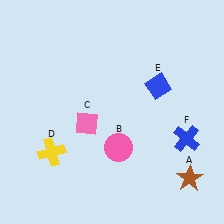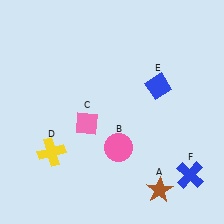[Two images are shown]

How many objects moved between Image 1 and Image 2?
2 objects moved between the two images.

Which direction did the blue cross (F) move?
The blue cross (F) moved down.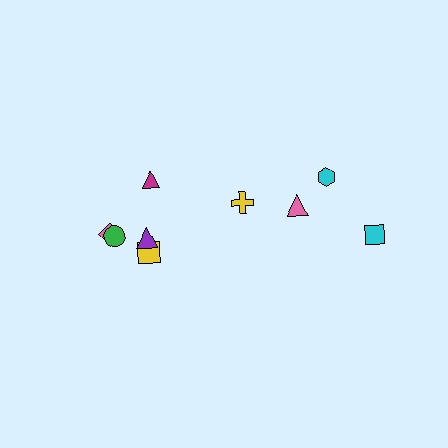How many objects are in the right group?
There are 3 objects.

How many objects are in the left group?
There are 6 objects.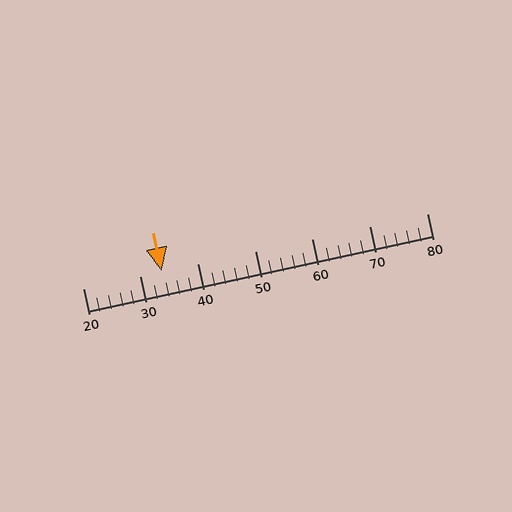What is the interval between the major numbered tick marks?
The major tick marks are spaced 10 units apart.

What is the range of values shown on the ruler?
The ruler shows values from 20 to 80.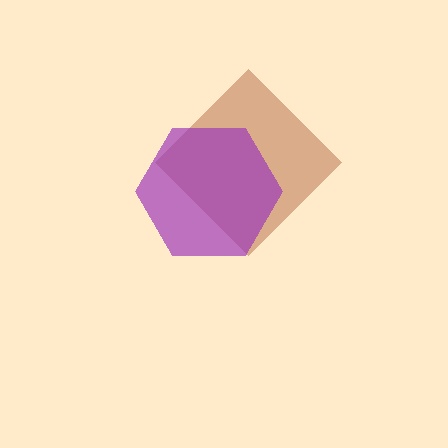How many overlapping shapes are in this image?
There are 2 overlapping shapes in the image.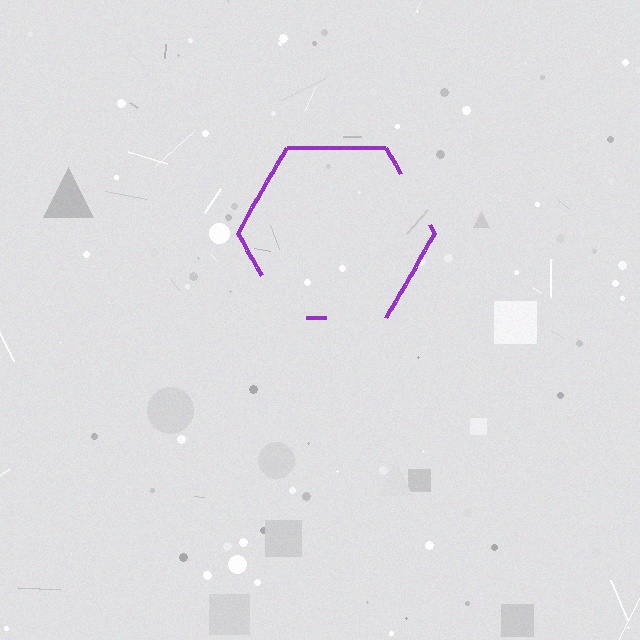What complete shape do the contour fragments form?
The contour fragments form a hexagon.